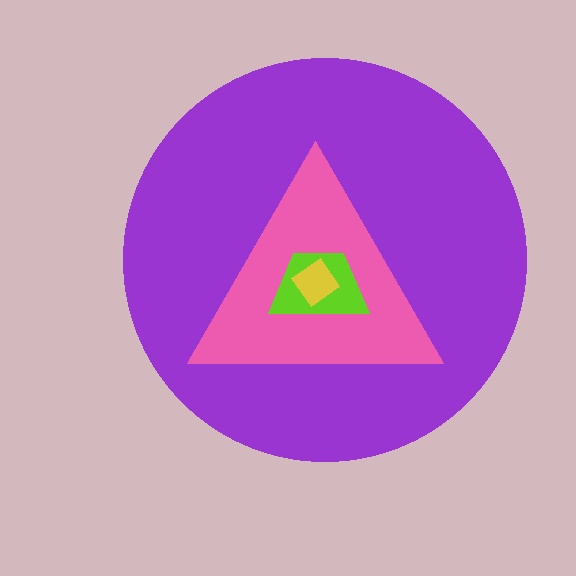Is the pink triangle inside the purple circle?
Yes.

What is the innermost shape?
The yellow diamond.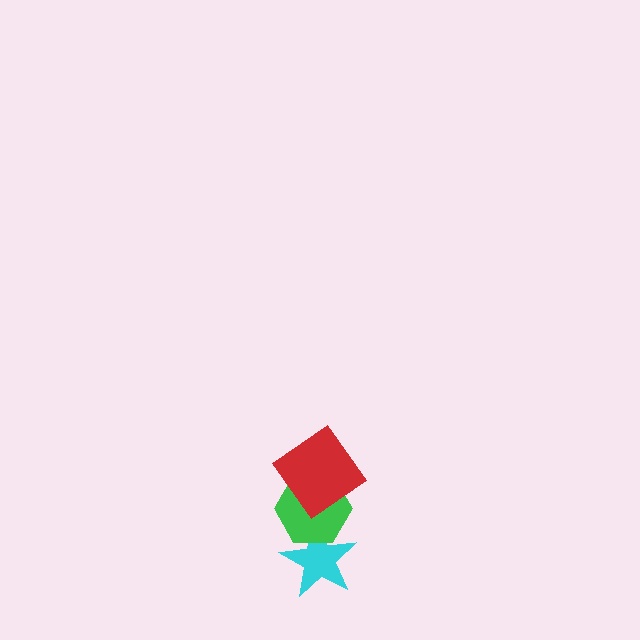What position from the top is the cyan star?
The cyan star is 3rd from the top.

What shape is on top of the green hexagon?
The red diamond is on top of the green hexagon.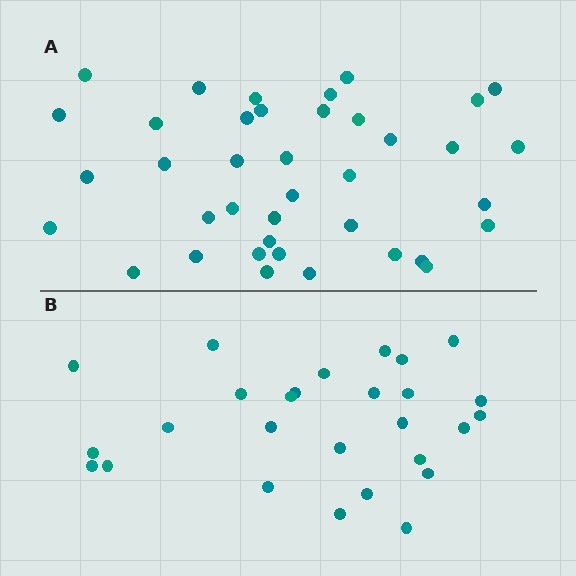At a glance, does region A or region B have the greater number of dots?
Region A (the top region) has more dots.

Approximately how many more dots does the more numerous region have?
Region A has roughly 12 or so more dots than region B.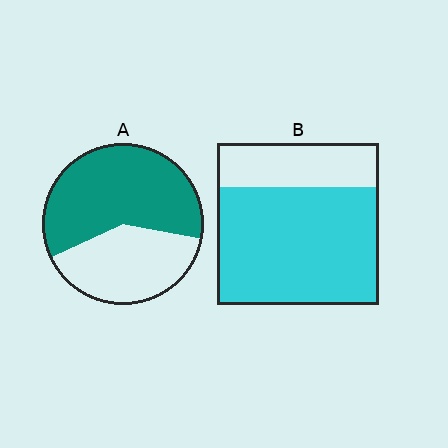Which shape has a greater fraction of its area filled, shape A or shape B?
Shape B.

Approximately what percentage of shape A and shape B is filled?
A is approximately 60% and B is approximately 75%.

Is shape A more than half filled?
Yes.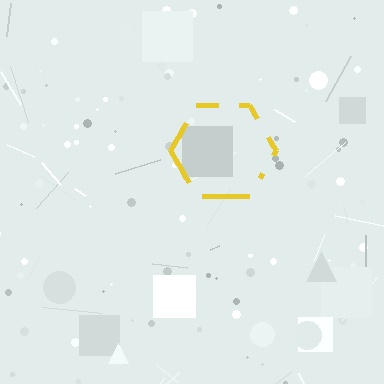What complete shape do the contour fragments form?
The contour fragments form a hexagon.